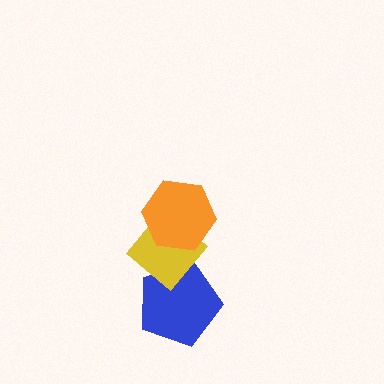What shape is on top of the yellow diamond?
The orange hexagon is on top of the yellow diamond.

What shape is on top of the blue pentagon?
The yellow diamond is on top of the blue pentagon.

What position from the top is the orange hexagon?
The orange hexagon is 1st from the top.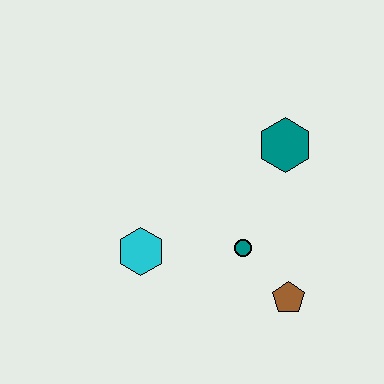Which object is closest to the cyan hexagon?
The teal circle is closest to the cyan hexagon.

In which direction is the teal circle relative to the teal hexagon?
The teal circle is below the teal hexagon.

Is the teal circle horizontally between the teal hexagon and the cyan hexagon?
Yes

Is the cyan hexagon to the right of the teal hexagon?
No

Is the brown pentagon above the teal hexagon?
No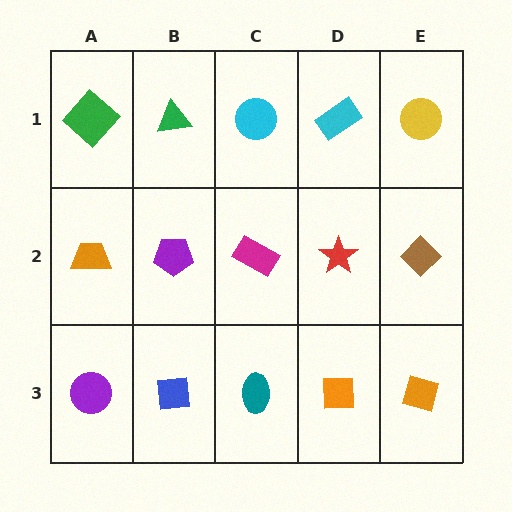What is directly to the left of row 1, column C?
A green triangle.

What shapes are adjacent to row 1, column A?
An orange trapezoid (row 2, column A), a green triangle (row 1, column B).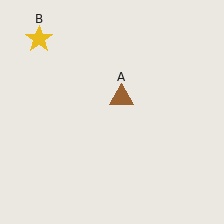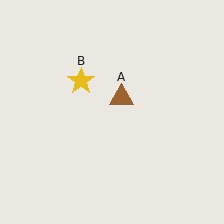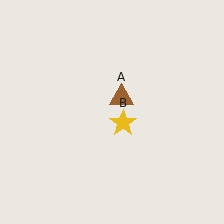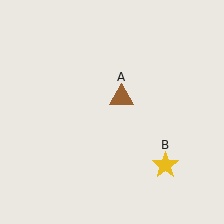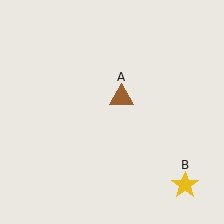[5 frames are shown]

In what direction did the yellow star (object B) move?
The yellow star (object B) moved down and to the right.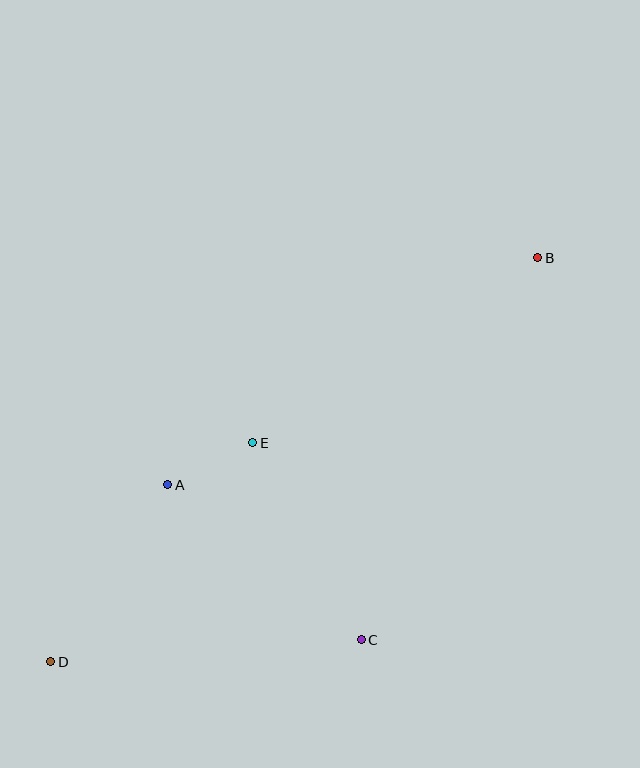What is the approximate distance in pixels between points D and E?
The distance between D and E is approximately 298 pixels.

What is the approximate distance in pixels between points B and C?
The distance between B and C is approximately 421 pixels.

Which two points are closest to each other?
Points A and E are closest to each other.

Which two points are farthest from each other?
Points B and D are farthest from each other.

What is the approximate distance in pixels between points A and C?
The distance between A and C is approximately 248 pixels.